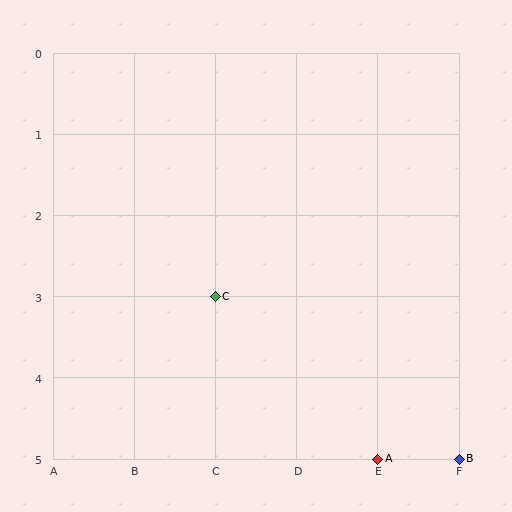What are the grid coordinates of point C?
Point C is at grid coordinates (C, 3).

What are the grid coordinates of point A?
Point A is at grid coordinates (E, 5).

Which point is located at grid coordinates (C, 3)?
Point C is at (C, 3).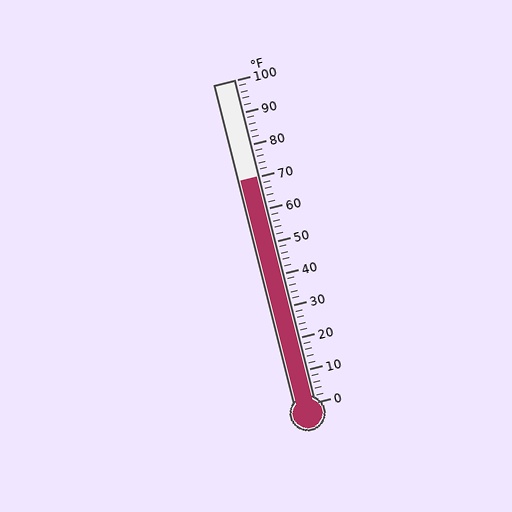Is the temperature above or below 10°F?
The temperature is above 10°F.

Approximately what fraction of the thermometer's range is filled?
The thermometer is filled to approximately 70% of its range.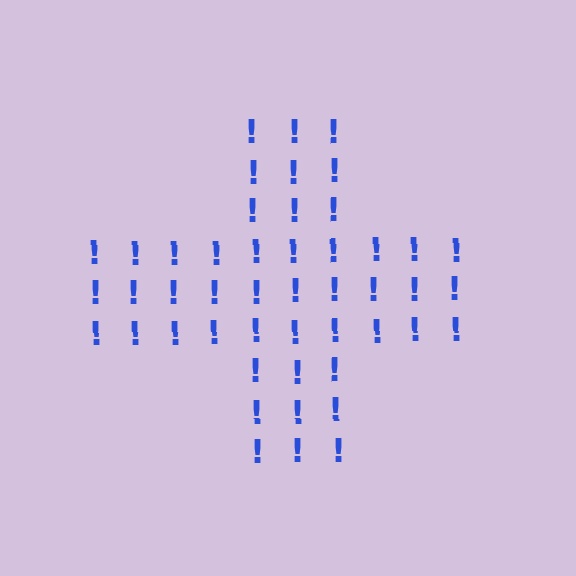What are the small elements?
The small elements are exclamation marks.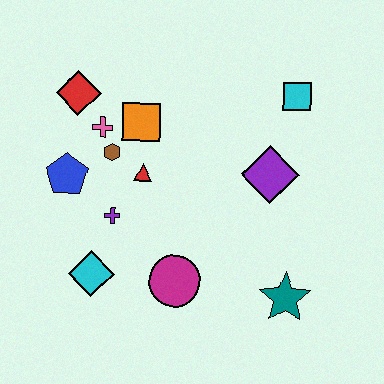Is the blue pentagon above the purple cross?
Yes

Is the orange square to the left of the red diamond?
No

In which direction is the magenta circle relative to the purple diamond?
The magenta circle is below the purple diamond.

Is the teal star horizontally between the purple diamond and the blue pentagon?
No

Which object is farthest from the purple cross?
The cyan square is farthest from the purple cross.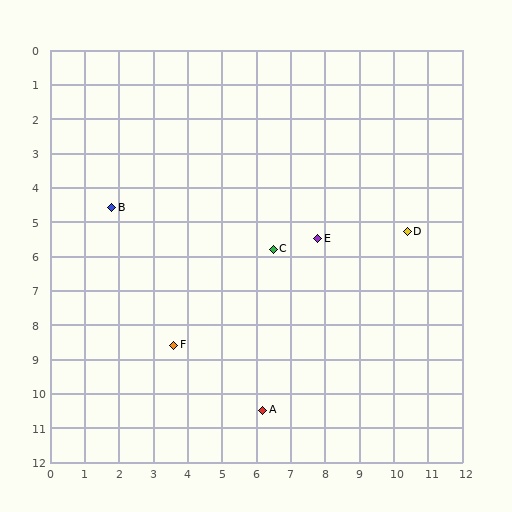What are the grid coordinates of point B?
Point B is at approximately (1.8, 4.6).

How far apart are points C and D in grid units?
Points C and D are about 3.9 grid units apart.